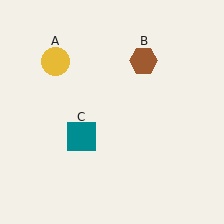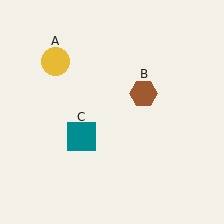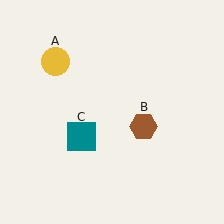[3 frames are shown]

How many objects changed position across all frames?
1 object changed position: brown hexagon (object B).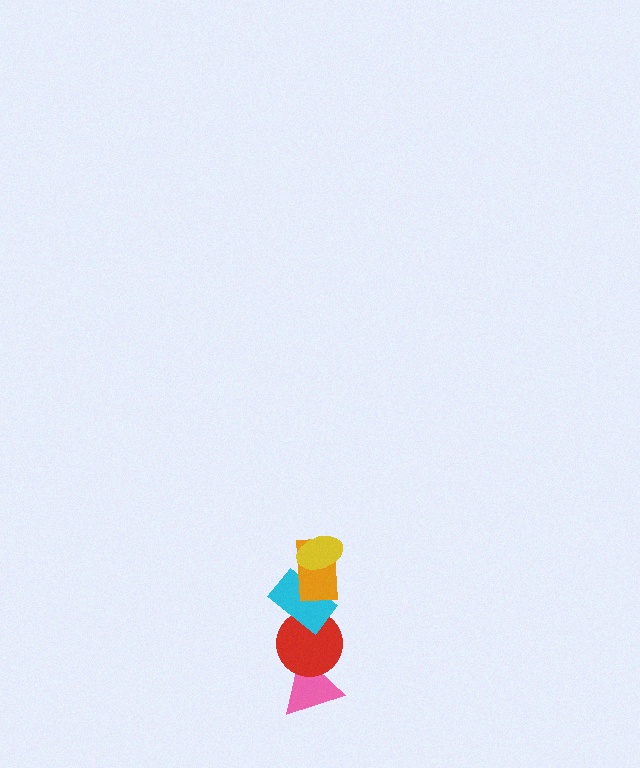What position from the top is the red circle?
The red circle is 4th from the top.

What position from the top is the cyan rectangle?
The cyan rectangle is 3rd from the top.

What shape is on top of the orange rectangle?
The yellow ellipse is on top of the orange rectangle.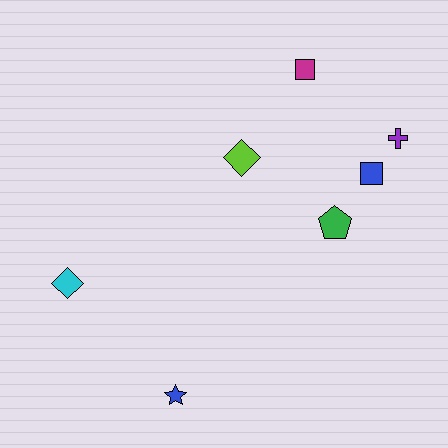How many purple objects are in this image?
There is 1 purple object.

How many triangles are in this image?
There are no triangles.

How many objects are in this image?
There are 7 objects.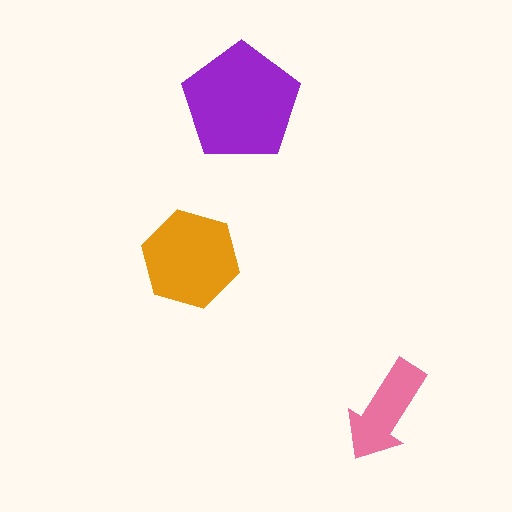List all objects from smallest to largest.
The pink arrow, the orange hexagon, the purple pentagon.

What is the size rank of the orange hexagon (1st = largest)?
2nd.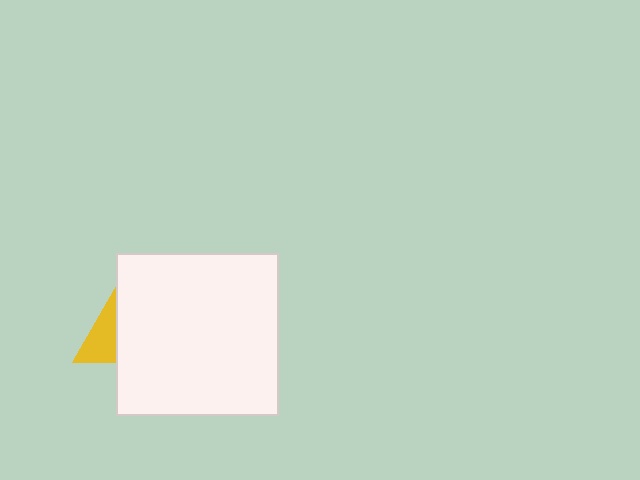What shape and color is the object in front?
The object in front is a white square.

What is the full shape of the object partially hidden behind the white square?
The partially hidden object is a yellow triangle.